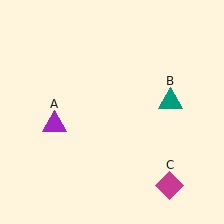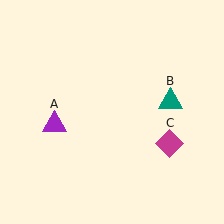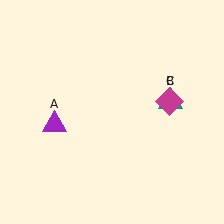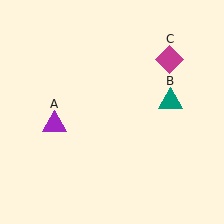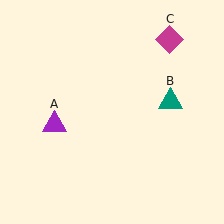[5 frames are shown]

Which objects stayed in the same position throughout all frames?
Purple triangle (object A) and teal triangle (object B) remained stationary.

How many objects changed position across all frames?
1 object changed position: magenta diamond (object C).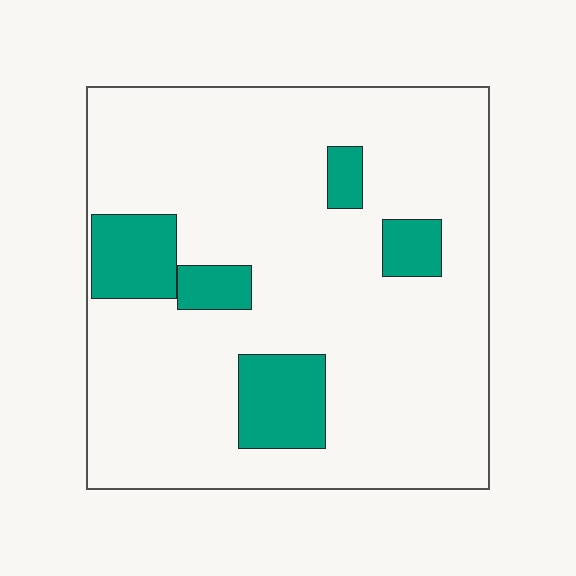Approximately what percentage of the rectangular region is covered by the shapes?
Approximately 15%.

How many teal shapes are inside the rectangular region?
5.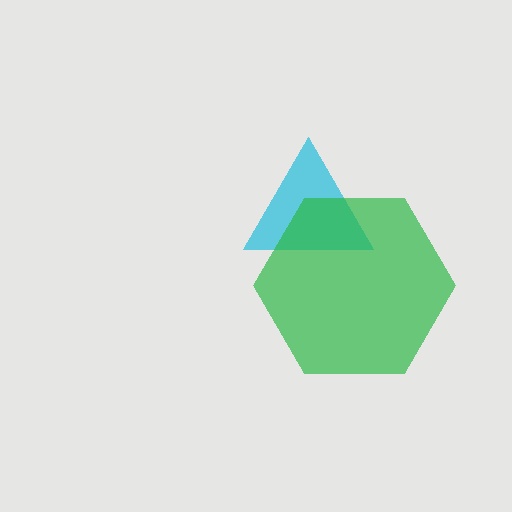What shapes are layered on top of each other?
The layered shapes are: a cyan triangle, a green hexagon.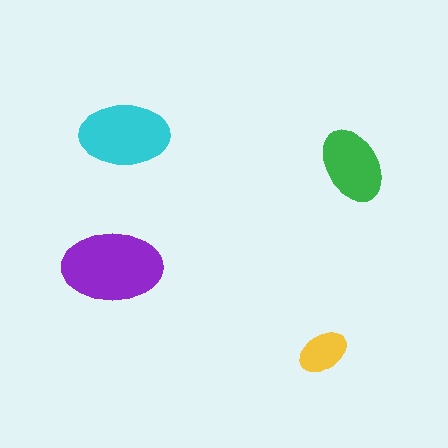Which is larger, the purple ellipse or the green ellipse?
The purple one.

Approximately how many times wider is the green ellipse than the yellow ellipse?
About 1.5 times wider.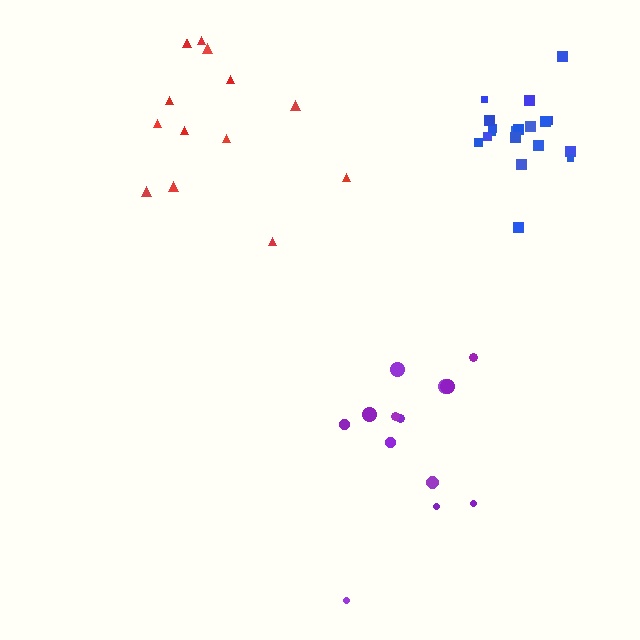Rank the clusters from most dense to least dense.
blue, red, purple.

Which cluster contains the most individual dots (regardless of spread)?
Blue (19).